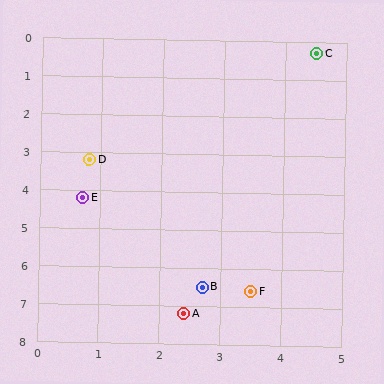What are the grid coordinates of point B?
Point B is at approximately (2.7, 6.5).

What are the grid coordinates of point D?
Point D is at approximately (0.8, 3.2).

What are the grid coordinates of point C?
Point C is at approximately (4.5, 0.3).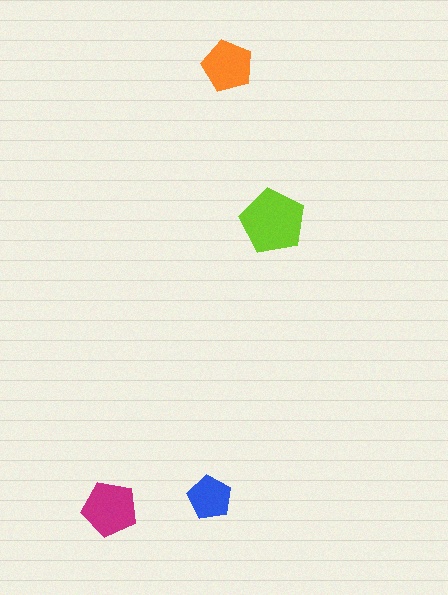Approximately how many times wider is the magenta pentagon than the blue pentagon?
About 1.5 times wider.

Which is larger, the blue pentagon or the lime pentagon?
The lime one.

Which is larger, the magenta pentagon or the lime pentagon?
The lime one.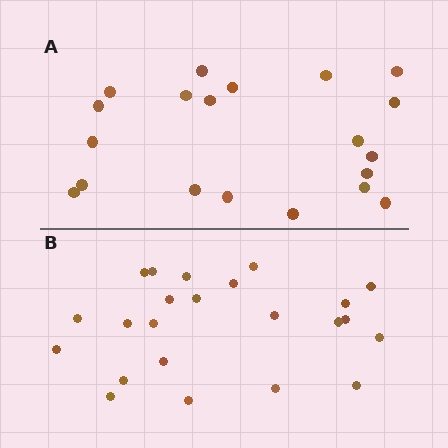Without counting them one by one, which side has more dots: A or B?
Region B (the bottom region) has more dots.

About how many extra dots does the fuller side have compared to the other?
Region B has just a few more — roughly 2 or 3 more dots than region A.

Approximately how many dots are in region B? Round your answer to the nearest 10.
About 20 dots. (The exact count is 23, which rounds to 20.)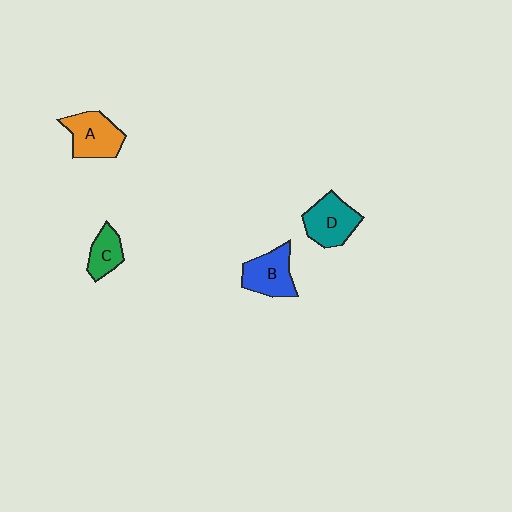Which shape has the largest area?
Shape A (orange).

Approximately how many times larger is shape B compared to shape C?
Approximately 1.5 times.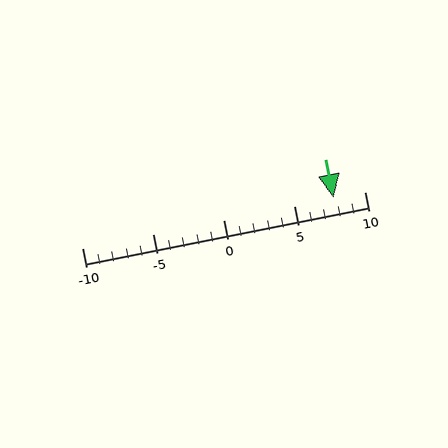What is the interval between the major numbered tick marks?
The major tick marks are spaced 5 units apart.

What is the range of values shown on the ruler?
The ruler shows values from -10 to 10.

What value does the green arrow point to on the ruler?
The green arrow points to approximately 8.